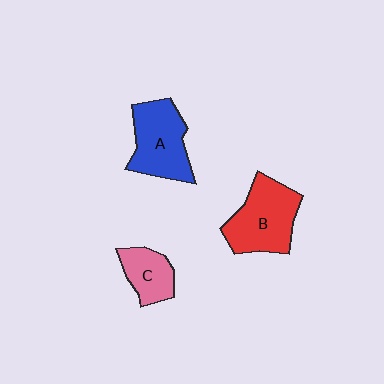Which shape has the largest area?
Shape B (red).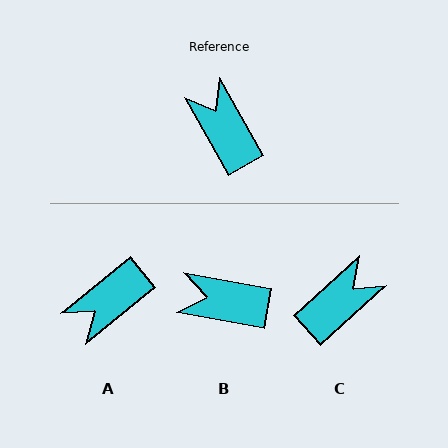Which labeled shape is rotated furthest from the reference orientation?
A, about 99 degrees away.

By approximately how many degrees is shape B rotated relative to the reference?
Approximately 50 degrees counter-clockwise.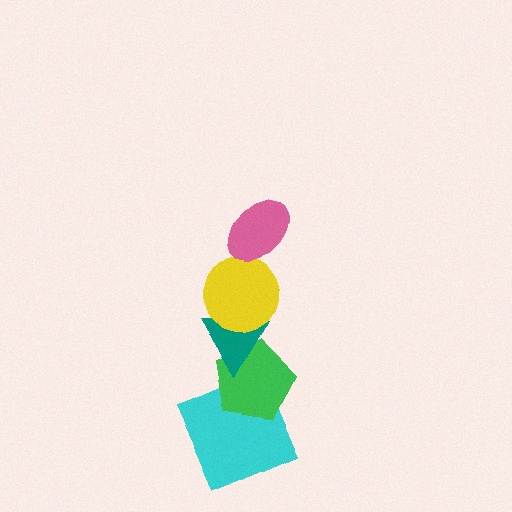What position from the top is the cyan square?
The cyan square is 5th from the top.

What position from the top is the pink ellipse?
The pink ellipse is 1st from the top.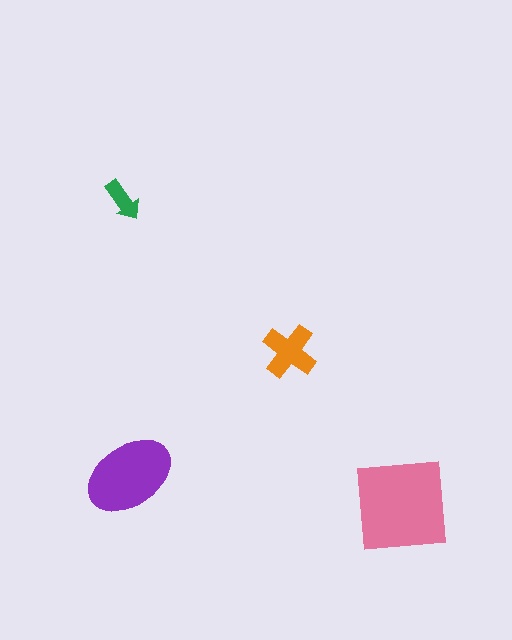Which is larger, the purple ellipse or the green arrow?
The purple ellipse.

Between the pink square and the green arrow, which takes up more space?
The pink square.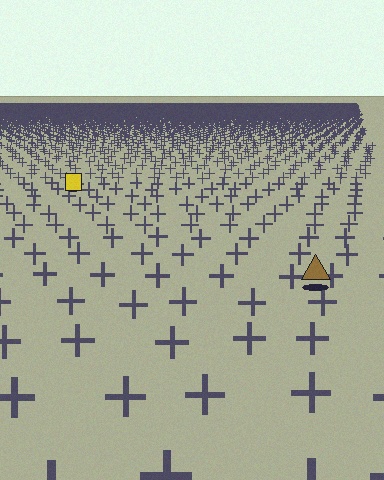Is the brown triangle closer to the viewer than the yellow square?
Yes. The brown triangle is closer — you can tell from the texture gradient: the ground texture is coarser near it.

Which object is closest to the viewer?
The brown triangle is closest. The texture marks near it are larger and more spread out.